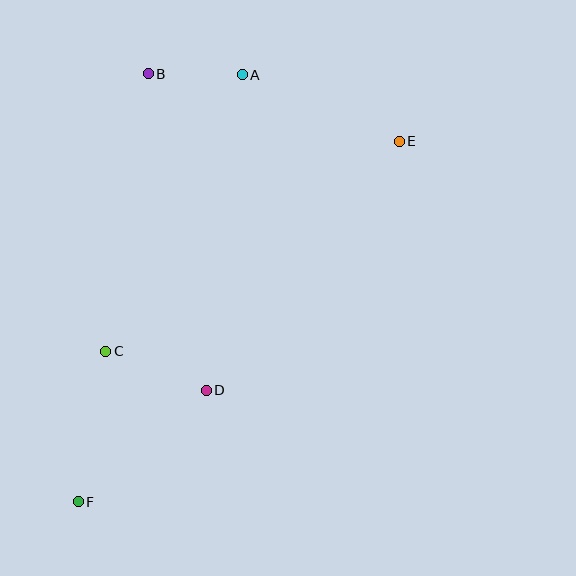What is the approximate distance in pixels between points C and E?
The distance between C and E is approximately 361 pixels.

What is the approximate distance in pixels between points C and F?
The distance between C and F is approximately 153 pixels.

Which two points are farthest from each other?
Points E and F are farthest from each other.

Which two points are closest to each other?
Points A and B are closest to each other.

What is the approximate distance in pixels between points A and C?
The distance between A and C is approximately 309 pixels.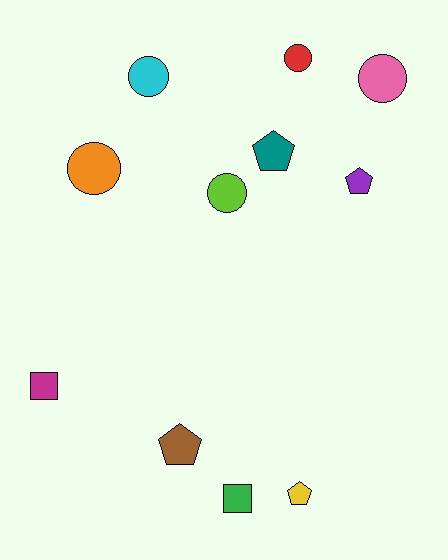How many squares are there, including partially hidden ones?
There are 2 squares.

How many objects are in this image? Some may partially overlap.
There are 11 objects.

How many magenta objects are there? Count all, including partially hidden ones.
There is 1 magenta object.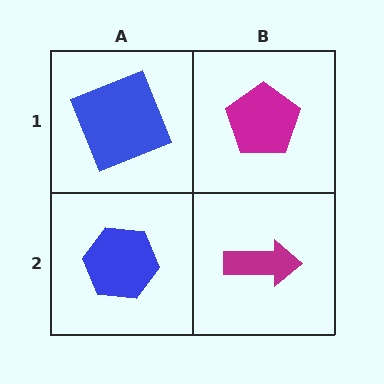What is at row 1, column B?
A magenta pentagon.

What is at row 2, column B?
A magenta arrow.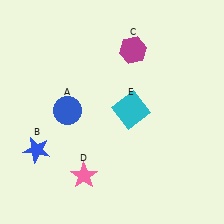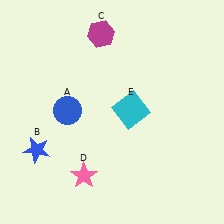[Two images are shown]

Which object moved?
The magenta hexagon (C) moved left.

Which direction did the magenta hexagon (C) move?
The magenta hexagon (C) moved left.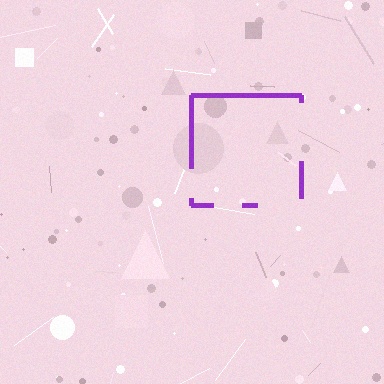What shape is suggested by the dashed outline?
The dashed outline suggests a square.